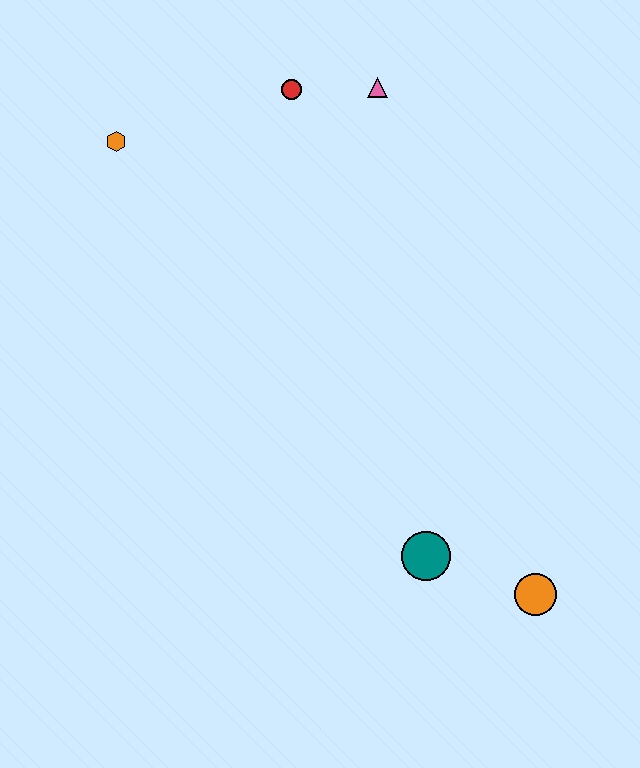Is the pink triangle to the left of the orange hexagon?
No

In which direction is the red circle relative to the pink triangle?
The red circle is to the left of the pink triangle.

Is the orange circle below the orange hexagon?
Yes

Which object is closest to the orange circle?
The teal circle is closest to the orange circle.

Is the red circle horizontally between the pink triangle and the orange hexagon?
Yes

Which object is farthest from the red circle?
The orange circle is farthest from the red circle.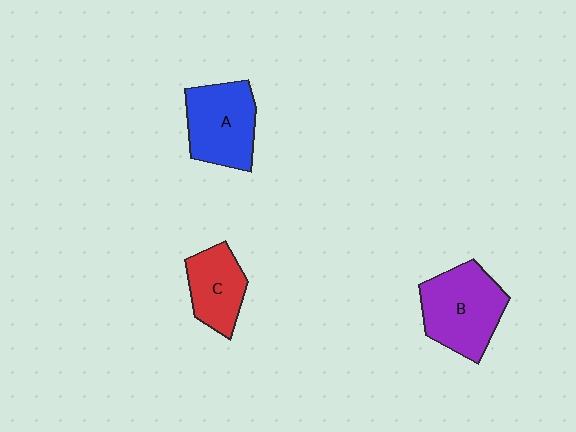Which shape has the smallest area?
Shape C (red).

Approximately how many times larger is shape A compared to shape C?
Approximately 1.3 times.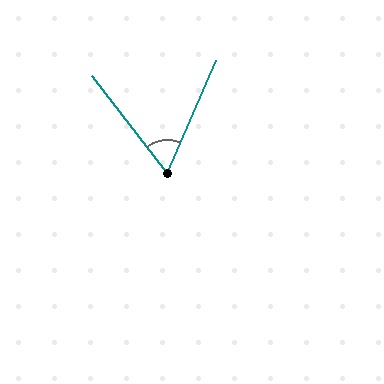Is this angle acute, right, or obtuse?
It is acute.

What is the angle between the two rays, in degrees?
Approximately 61 degrees.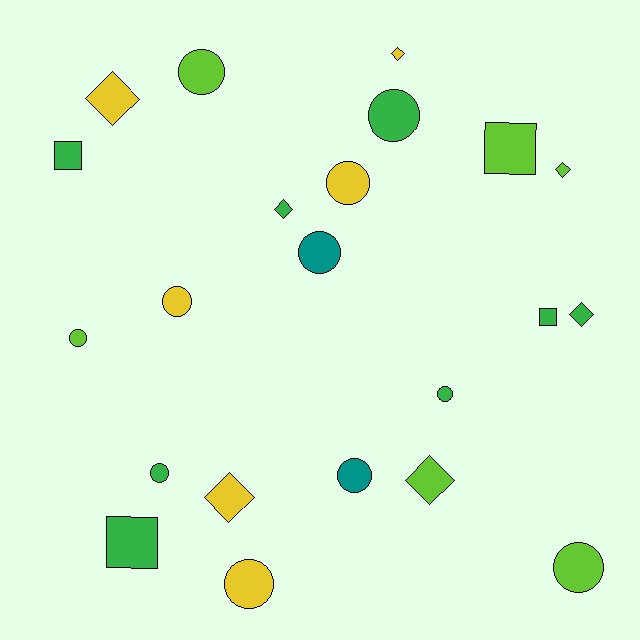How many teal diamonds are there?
There are no teal diamonds.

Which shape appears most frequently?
Circle, with 11 objects.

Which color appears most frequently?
Green, with 8 objects.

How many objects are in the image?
There are 22 objects.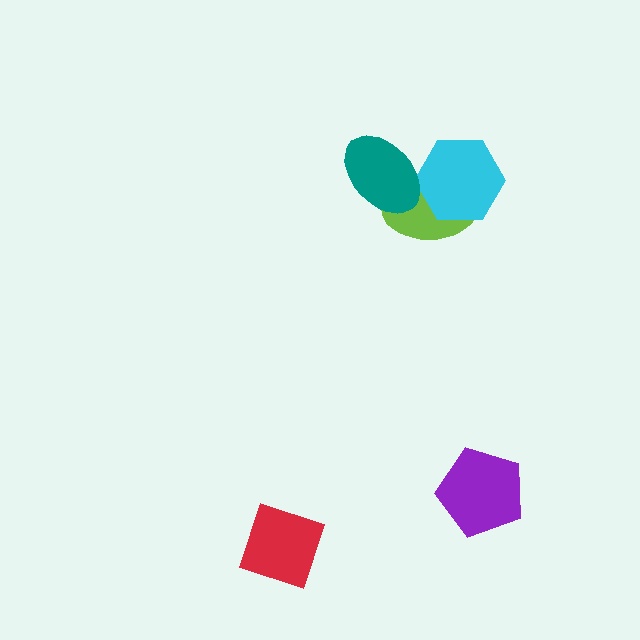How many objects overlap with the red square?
0 objects overlap with the red square.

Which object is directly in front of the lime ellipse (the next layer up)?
The cyan hexagon is directly in front of the lime ellipse.